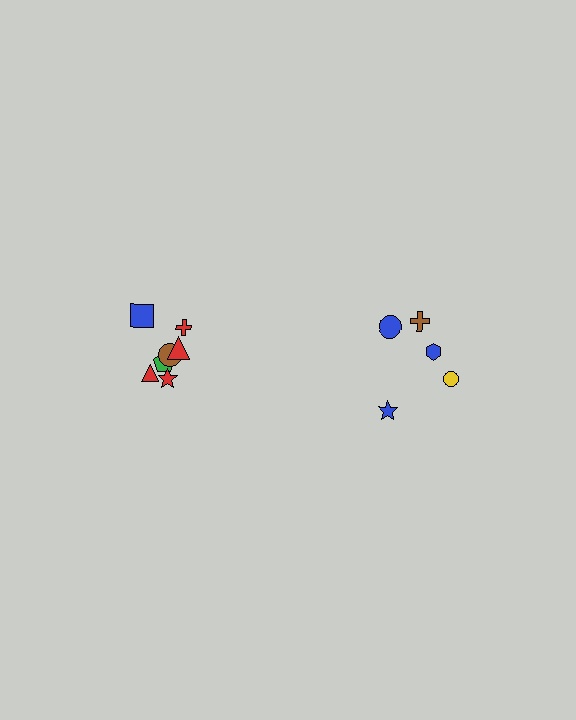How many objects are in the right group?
There are 5 objects.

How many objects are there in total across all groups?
There are 12 objects.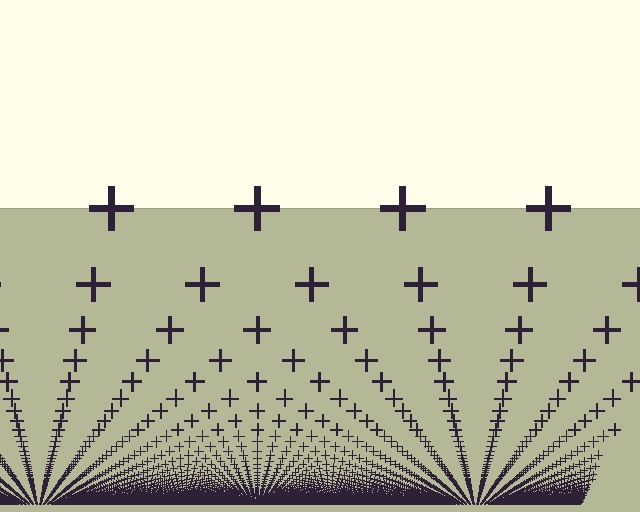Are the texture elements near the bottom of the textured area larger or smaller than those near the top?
Smaller. The gradient is inverted — elements near the bottom are smaller and denser.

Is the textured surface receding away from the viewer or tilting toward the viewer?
The surface appears to tilt toward the viewer. Texture elements get larger and sparser toward the top.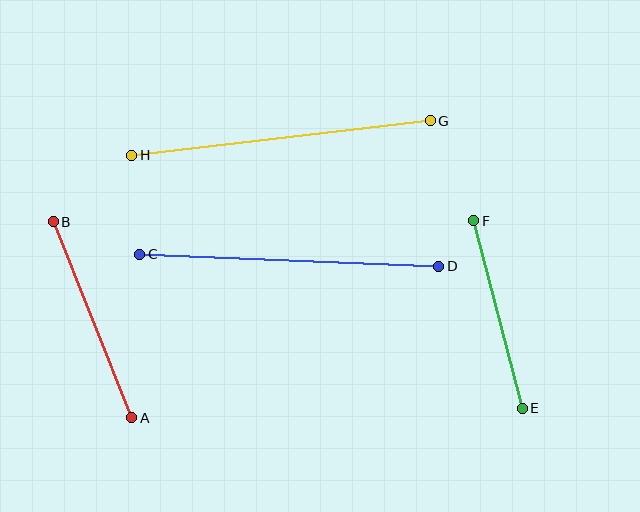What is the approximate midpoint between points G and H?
The midpoint is at approximately (281, 138) pixels.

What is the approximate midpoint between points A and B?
The midpoint is at approximately (92, 320) pixels.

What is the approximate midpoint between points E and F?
The midpoint is at approximately (498, 314) pixels.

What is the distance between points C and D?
The distance is approximately 299 pixels.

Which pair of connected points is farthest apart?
Points G and H are farthest apart.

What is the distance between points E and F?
The distance is approximately 194 pixels.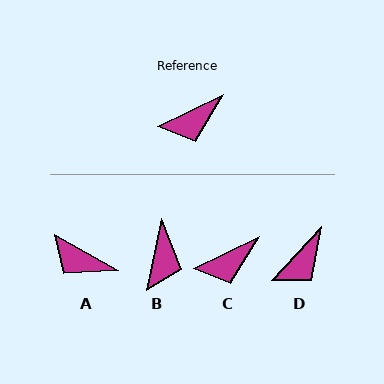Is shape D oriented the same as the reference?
No, it is off by about 21 degrees.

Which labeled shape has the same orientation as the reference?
C.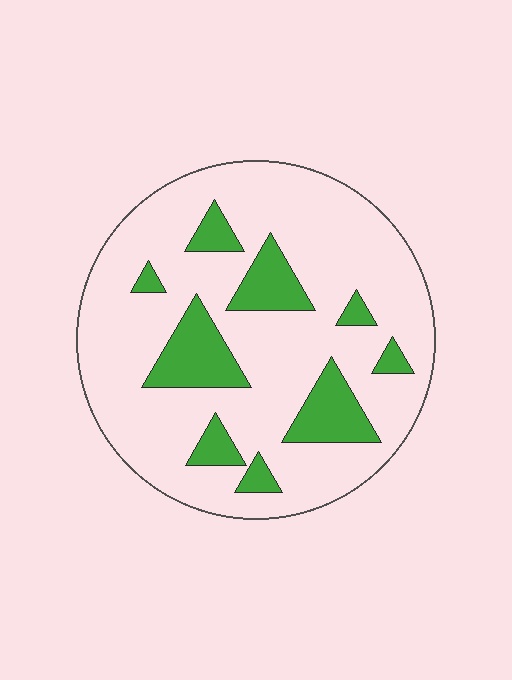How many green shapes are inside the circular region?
9.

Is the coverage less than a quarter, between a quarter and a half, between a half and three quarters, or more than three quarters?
Less than a quarter.